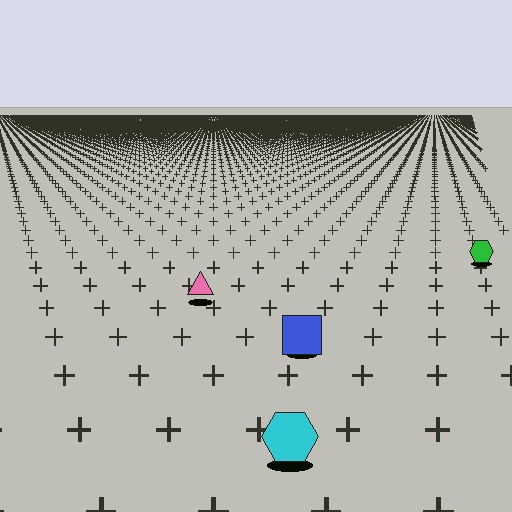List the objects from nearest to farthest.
From nearest to farthest: the cyan hexagon, the blue square, the pink triangle, the green hexagon.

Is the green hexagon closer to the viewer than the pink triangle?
No. The pink triangle is closer — you can tell from the texture gradient: the ground texture is coarser near it.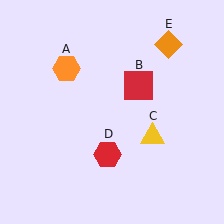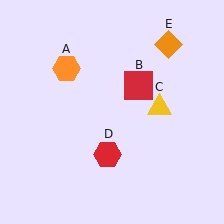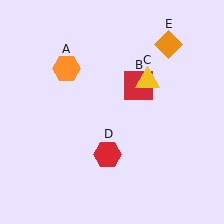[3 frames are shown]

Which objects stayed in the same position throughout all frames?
Orange hexagon (object A) and red square (object B) and red hexagon (object D) and orange diamond (object E) remained stationary.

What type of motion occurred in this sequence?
The yellow triangle (object C) rotated counterclockwise around the center of the scene.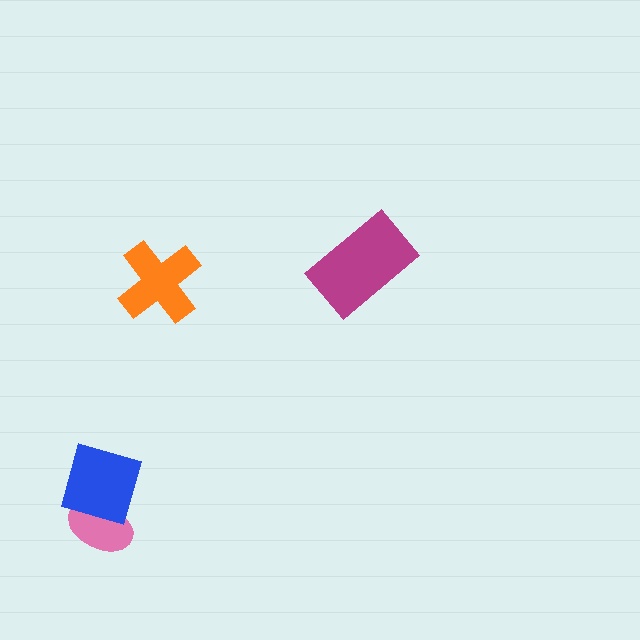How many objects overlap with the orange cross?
0 objects overlap with the orange cross.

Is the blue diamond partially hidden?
No, no other shape covers it.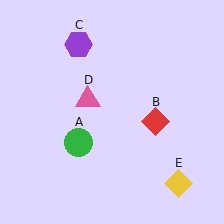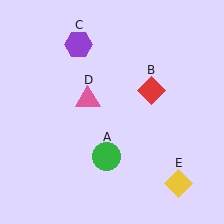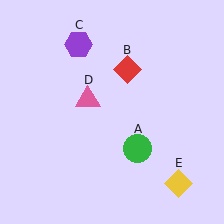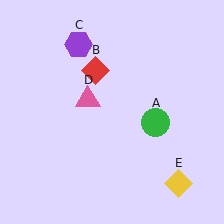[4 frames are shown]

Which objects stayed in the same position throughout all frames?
Purple hexagon (object C) and pink triangle (object D) and yellow diamond (object E) remained stationary.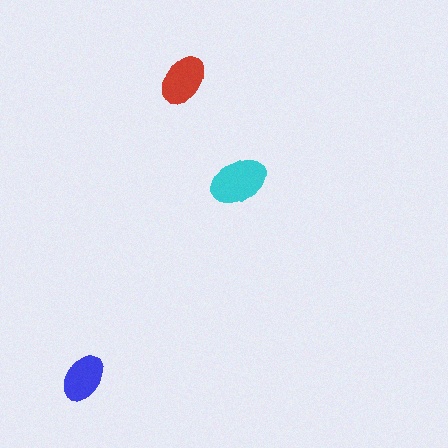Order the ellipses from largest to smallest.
the cyan one, the red one, the blue one.